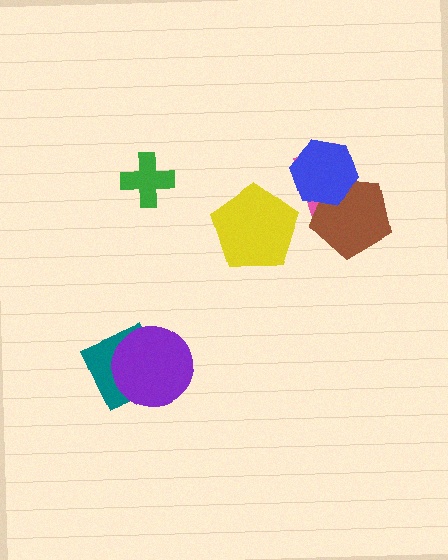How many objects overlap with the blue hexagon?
2 objects overlap with the blue hexagon.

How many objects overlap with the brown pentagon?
2 objects overlap with the brown pentagon.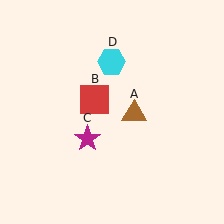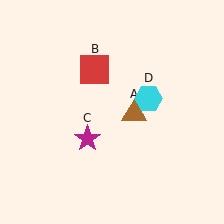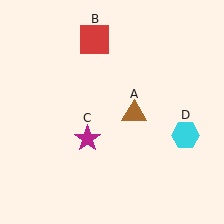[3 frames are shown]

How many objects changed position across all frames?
2 objects changed position: red square (object B), cyan hexagon (object D).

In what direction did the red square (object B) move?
The red square (object B) moved up.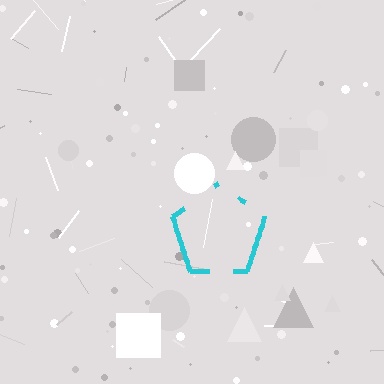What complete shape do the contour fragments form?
The contour fragments form a pentagon.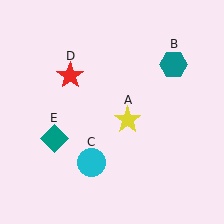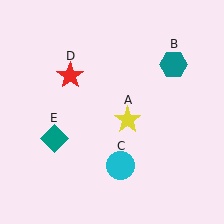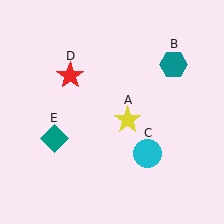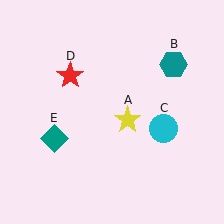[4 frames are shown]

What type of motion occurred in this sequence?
The cyan circle (object C) rotated counterclockwise around the center of the scene.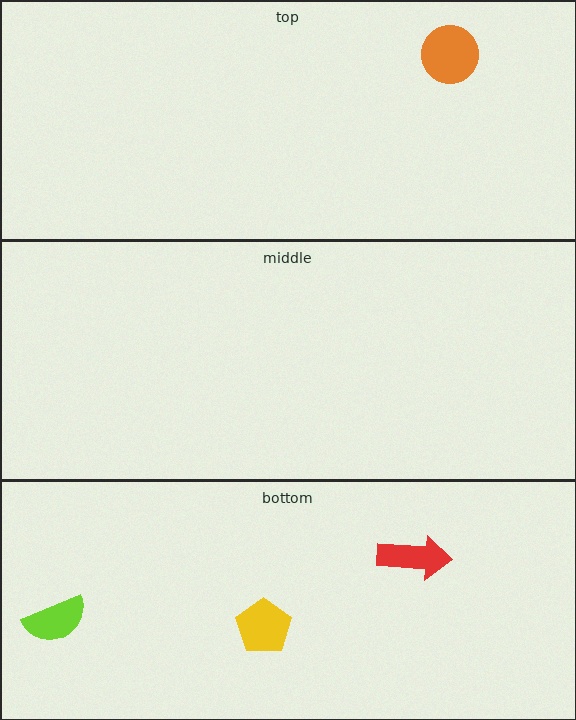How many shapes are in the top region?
1.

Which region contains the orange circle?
The top region.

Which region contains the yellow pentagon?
The bottom region.